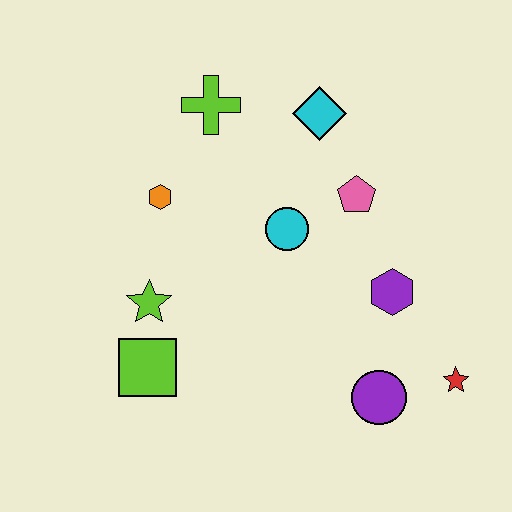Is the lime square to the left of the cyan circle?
Yes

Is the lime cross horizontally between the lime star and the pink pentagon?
Yes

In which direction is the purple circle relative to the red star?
The purple circle is to the left of the red star.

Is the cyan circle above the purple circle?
Yes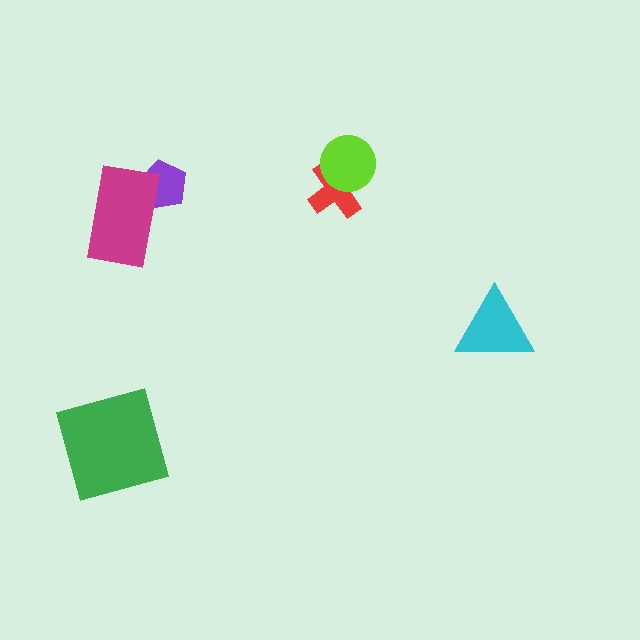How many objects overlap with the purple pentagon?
1 object overlaps with the purple pentagon.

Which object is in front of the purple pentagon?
The magenta rectangle is in front of the purple pentagon.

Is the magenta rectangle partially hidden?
No, no other shape covers it.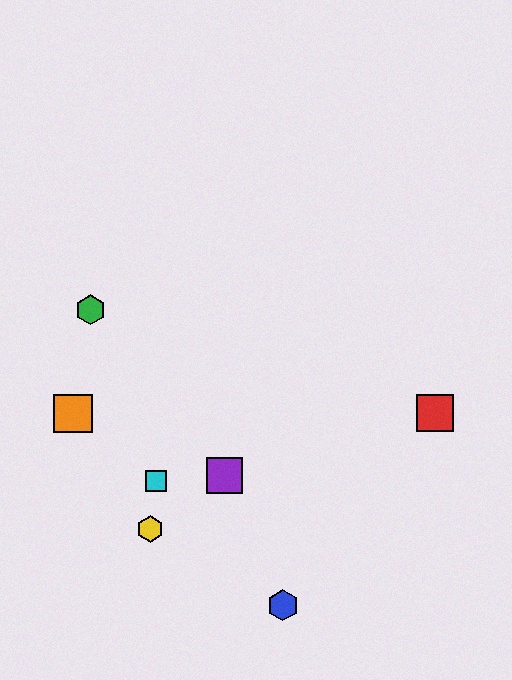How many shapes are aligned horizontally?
2 shapes (the red square, the orange square) are aligned horizontally.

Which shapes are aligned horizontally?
The red square, the orange square are aligned horizontally.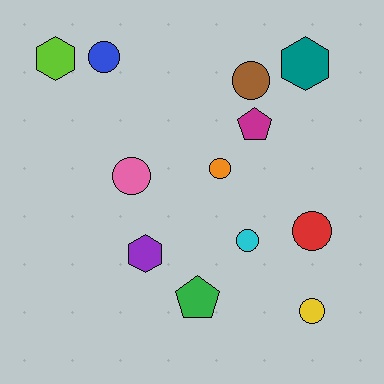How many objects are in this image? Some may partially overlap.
There are 12 objects.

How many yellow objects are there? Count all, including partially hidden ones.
There is 1 yellow object.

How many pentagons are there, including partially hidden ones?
There are 2 pentagons.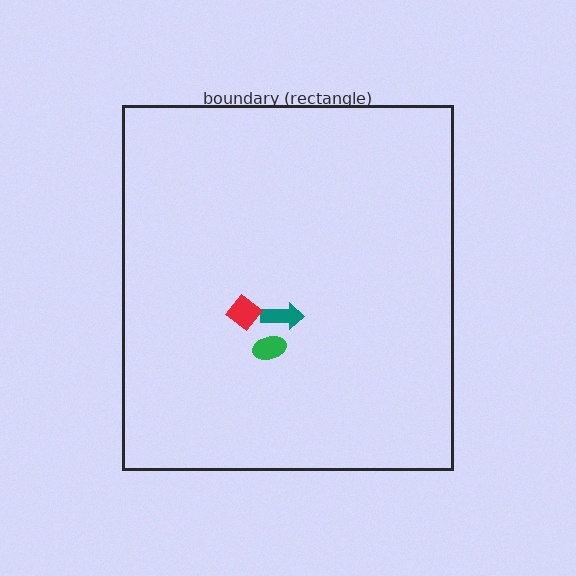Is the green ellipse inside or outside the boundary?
Inside.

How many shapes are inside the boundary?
3 inside, 0 outside.